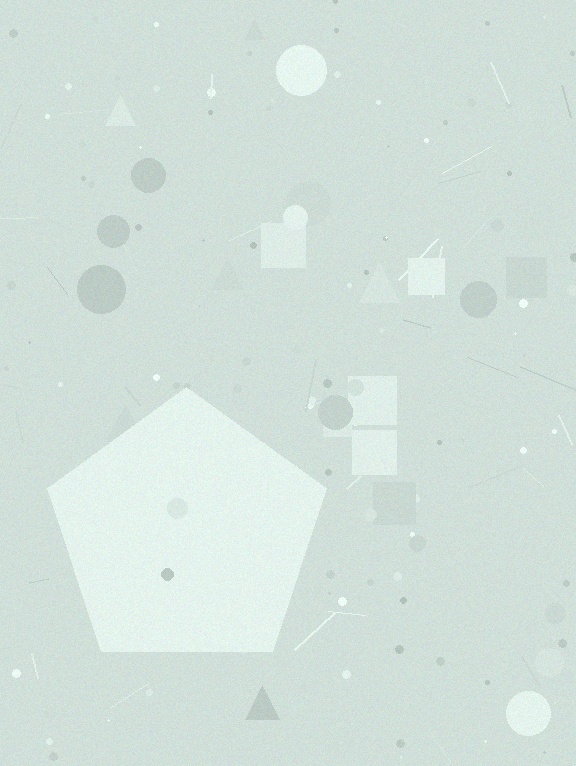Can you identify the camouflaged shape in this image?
The camouflaged shape is a pentagon.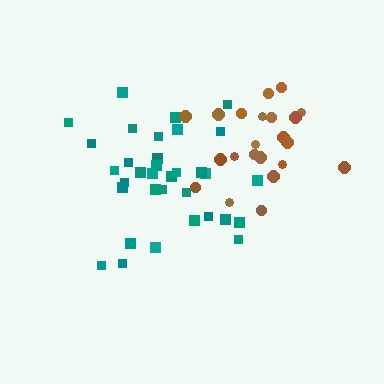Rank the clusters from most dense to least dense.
brown, teal.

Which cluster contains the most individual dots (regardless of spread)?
Teal (34).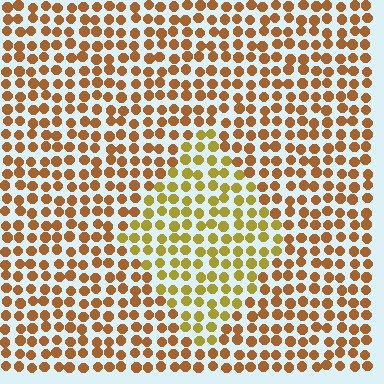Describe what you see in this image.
The image is filled with small brown elements in a uniform arrangement. A diamond-shaped region is visible where the elements are tinted to a slightly different hue, forming a subtle color boundary.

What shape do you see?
I see a diamond.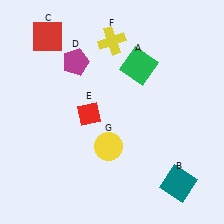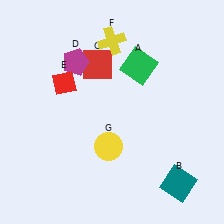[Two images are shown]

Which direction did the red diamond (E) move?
The red diamond (E) moved up.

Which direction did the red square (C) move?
The red square (C) moved right.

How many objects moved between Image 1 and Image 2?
2 objects moved between the two images.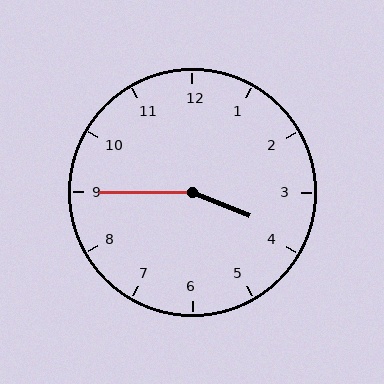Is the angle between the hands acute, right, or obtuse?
It is obtuse.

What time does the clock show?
3:45.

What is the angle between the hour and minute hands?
Approximately 158 degrees.